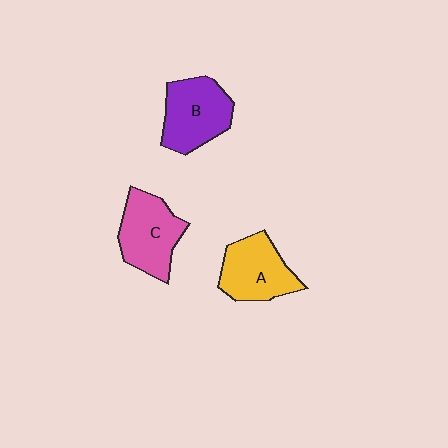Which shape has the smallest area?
Shape A (yellow).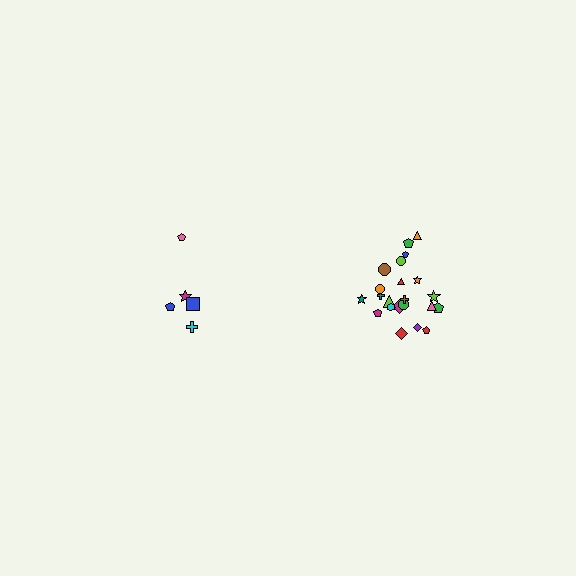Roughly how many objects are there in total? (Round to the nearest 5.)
Roughly 25 objects in total.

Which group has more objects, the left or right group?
The right group.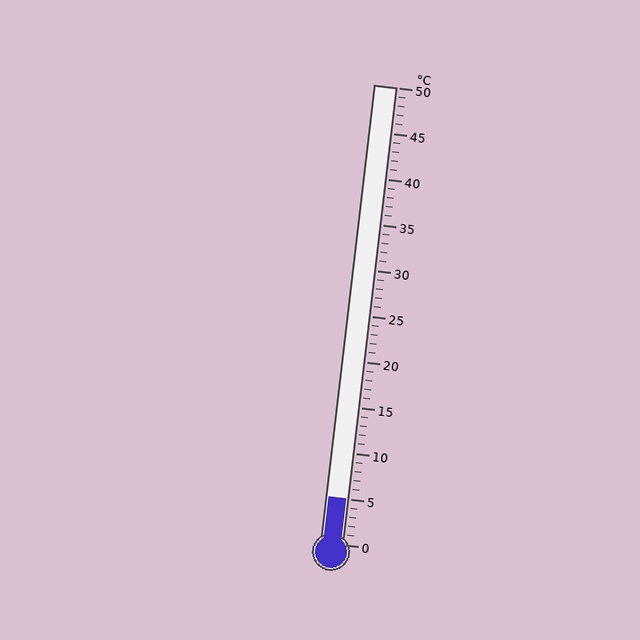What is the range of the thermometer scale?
The thermometer scale ranges from 0°C to 50°C.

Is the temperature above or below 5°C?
The temperature is at 5°C.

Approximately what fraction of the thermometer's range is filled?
The thermometer is filled to approximately 10% of its range.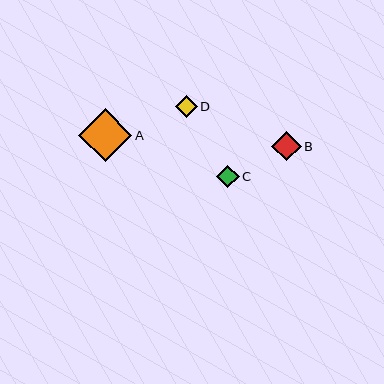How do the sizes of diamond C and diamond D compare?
Diamond C and diamond D are approximately the same size.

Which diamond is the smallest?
Diamond D is the smallest with a size of approximately 22 pixels.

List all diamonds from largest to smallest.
From largest to smallest: A, B, C, D.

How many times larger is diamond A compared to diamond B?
Diamond A is approximately 1.8 times the size of diamond B.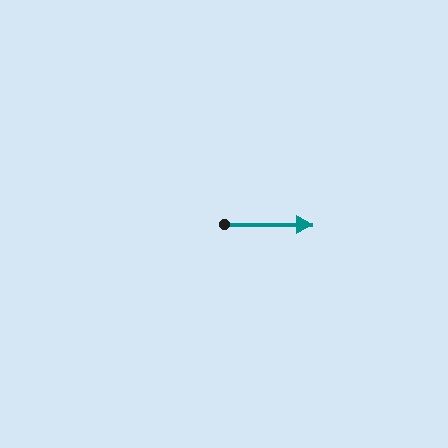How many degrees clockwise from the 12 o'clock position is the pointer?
Approximately 90 degrees.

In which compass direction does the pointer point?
East.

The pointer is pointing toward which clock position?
Roughly 3 o'clock.